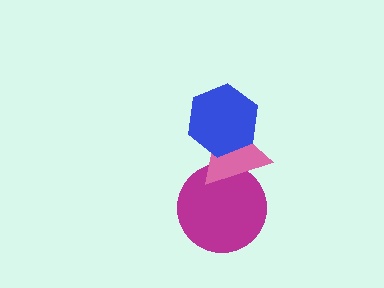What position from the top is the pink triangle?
The pink triangle is 2nd from the top.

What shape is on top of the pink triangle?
The blue hexagon is on top of the pink triangle.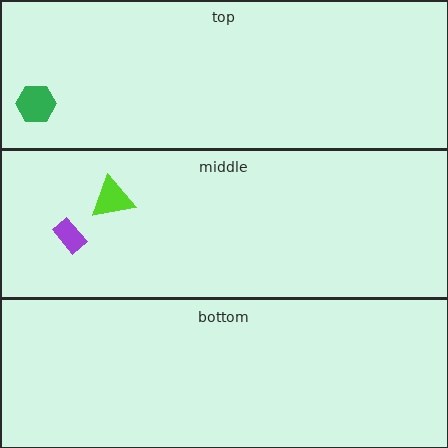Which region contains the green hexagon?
The top region.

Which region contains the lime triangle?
The middle region.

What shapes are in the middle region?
The lime triangle, the purple rectangle.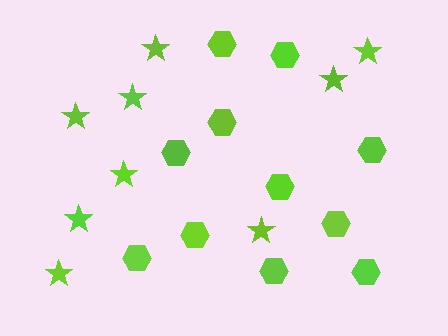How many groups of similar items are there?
There are 2 groups: one group of hexagons (11) and one group of stars (9).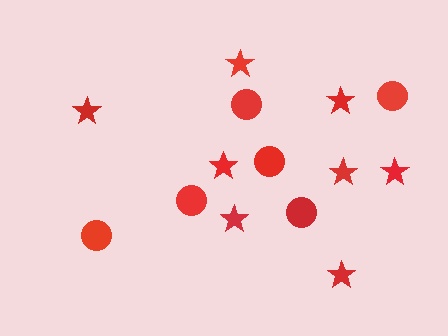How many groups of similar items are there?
There are 2 groups: one group of stars (8) and one group of circles (6).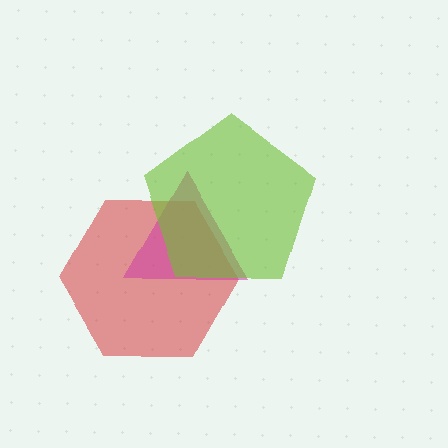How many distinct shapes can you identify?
There are 3 distinct shapes: a red hexagon, a magenta triangle, a lime pentagon.